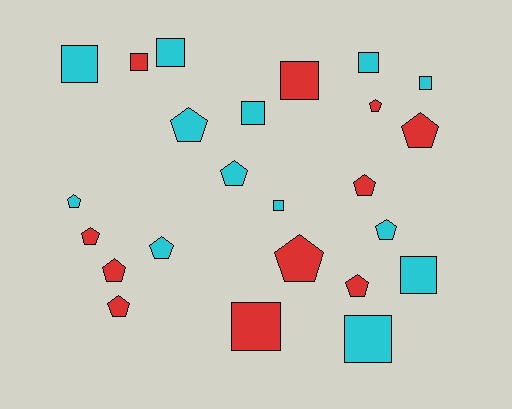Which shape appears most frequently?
Pentagon, with 13 objects.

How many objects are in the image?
There are 24 objects.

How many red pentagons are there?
There are 8 red pentagons.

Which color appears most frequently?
Cyan, with 13 objects.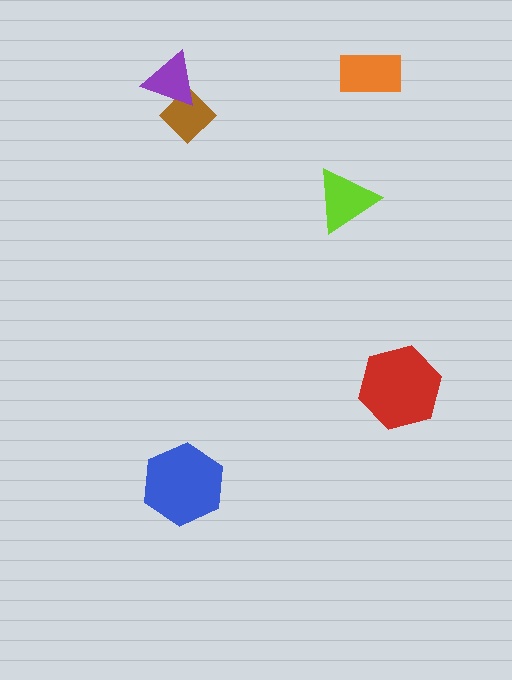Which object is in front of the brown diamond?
The purple triangle is in front of the brown diamond.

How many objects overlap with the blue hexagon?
0 objects overlap with the blue hexagon.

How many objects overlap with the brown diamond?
1 object overlaps with the brown diamond.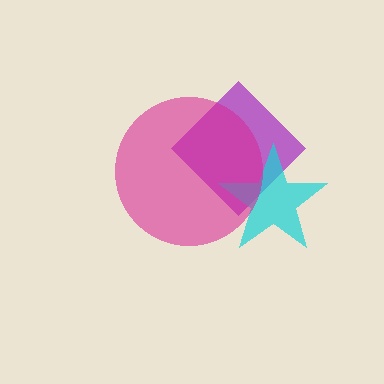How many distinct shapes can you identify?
There are 3 distinct shapes: a purple diamond, a cyan star, a magenta circle.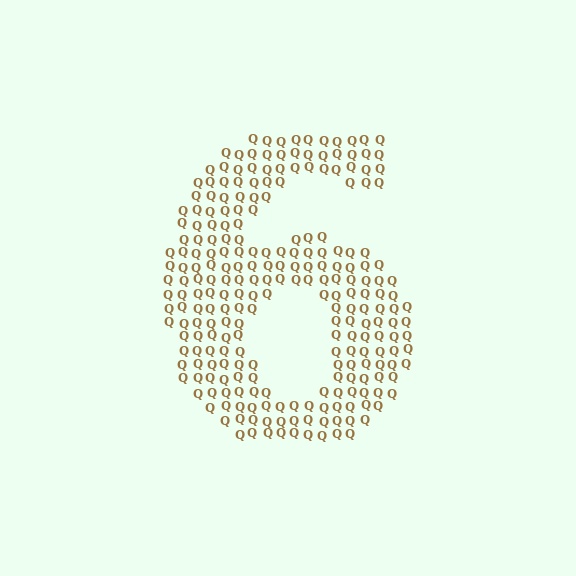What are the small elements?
The small elements are letter Q's.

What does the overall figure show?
The overall figure shows the digit 6.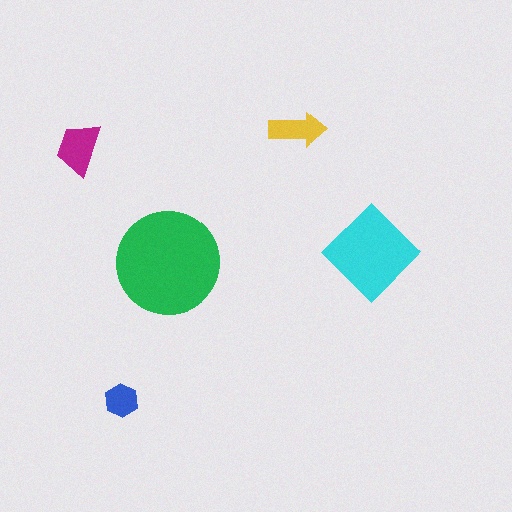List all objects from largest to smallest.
The green circle, the cyan diamond, the magenta trapezoid, the yellow arrow, the blue hexagon.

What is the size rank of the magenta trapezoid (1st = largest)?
3rd.